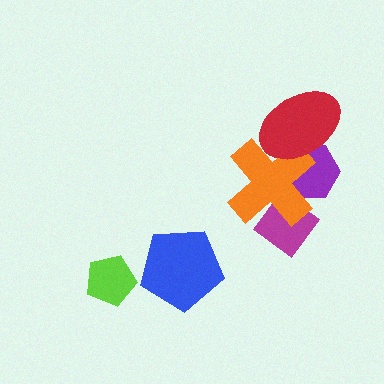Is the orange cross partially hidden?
Yes, it is partially covered by another shape.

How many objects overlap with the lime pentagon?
0 objects overlap with the lime pentagon.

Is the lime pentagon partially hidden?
No, no other shape covers it.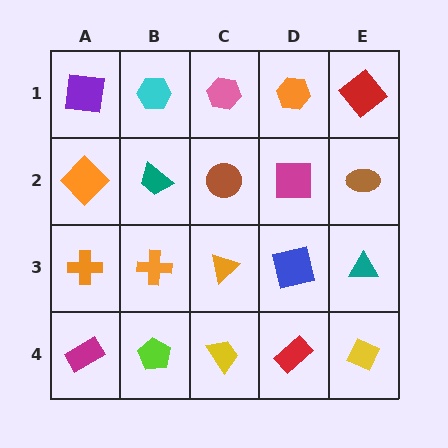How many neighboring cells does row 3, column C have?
4.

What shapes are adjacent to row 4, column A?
An orange cross (row 3, column A), a lime pentagon (row 4, column B).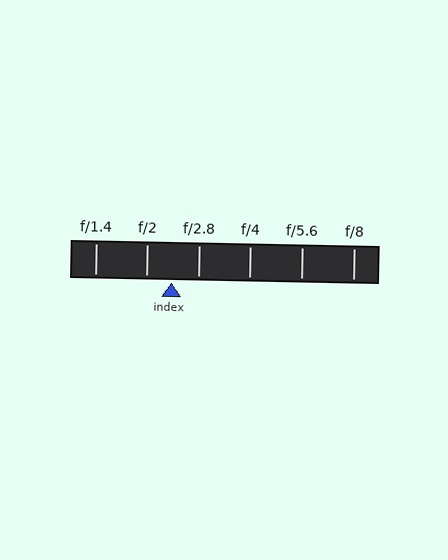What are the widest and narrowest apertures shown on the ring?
The widest aperture shown is f/1.4 and the narrowest is f/8.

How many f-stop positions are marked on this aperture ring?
There are 6 f-stop positions marked.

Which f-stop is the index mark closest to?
The index mark is closest to f/2.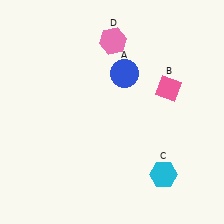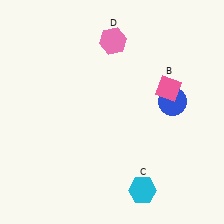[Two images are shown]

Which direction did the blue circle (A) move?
The blue circle (A) moved right.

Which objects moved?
The objects that moved are: the blue circle (A), the cyan hexagon (C).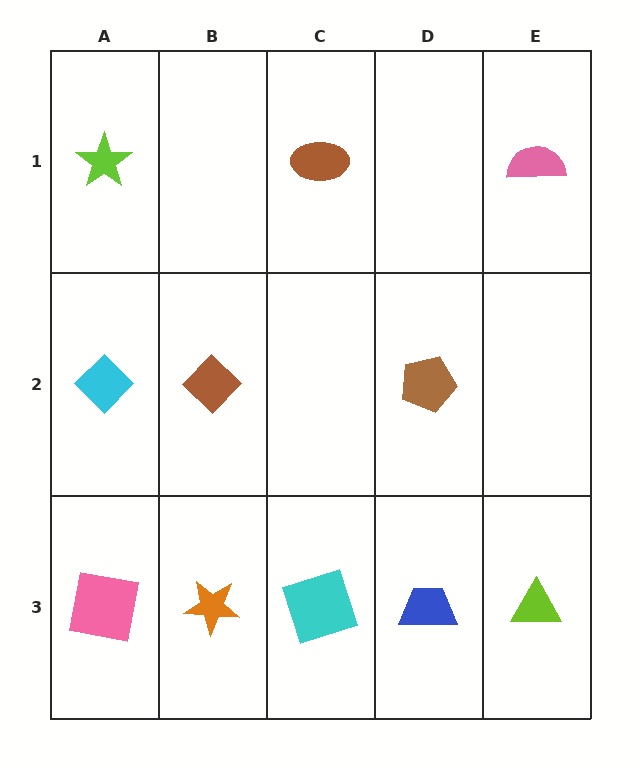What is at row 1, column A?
A lime star.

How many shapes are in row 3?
5 shapes.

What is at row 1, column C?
A brown ellipse.